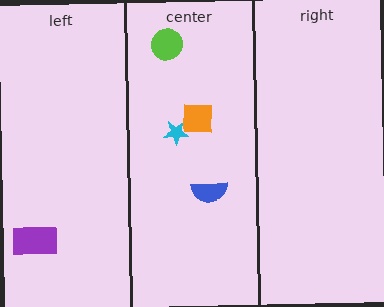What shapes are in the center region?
The cyan star, the blue semicircle, the lime circle, the orange square.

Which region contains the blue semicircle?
The center region.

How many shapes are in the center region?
4.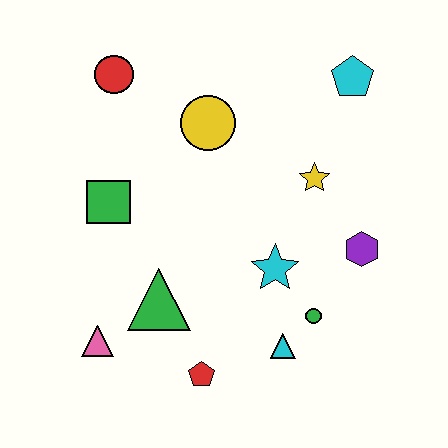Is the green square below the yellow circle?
Yes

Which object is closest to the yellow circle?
The red circle is closest to the yellow circle.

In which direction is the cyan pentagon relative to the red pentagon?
The cyan pentagon is above the red pentagon.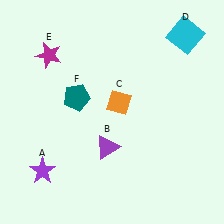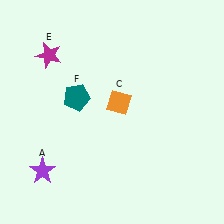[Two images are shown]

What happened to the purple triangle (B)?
The purple triangle (B) was removed in Image 2. It was in the bottom-left area of Image 1.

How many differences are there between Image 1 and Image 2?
There are 2 differences between the two images.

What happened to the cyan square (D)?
The cyan square (D) was removed in Image 2. It was in the top-right area of Image 1.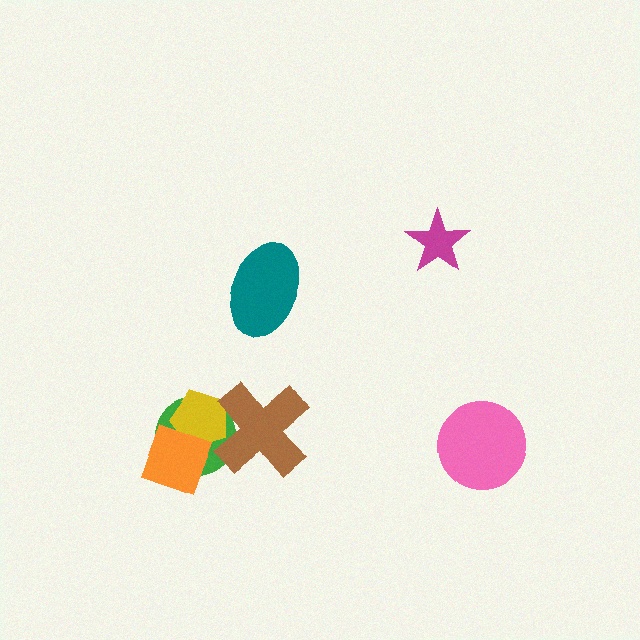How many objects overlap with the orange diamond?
2 objects overlap with the orange diamond.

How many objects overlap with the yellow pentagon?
3 objects overlap with the yellow pentagon.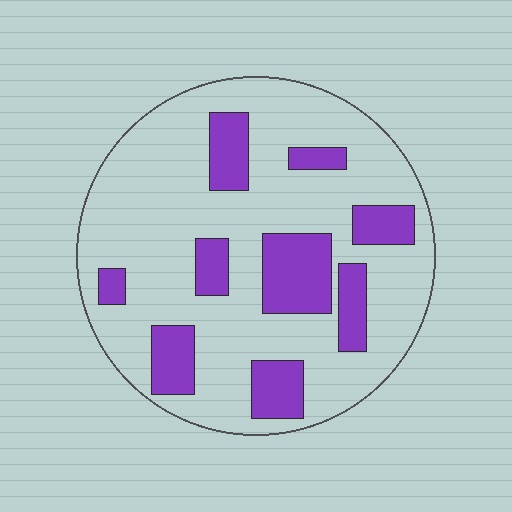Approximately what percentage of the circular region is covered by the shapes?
Approximately 25%.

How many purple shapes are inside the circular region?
9.